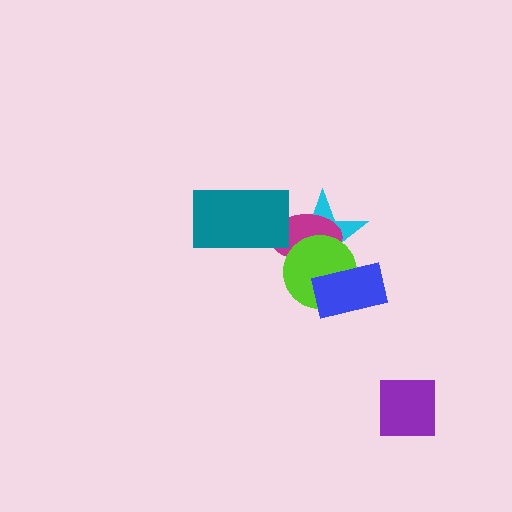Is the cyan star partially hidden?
Yes, it is partially covered by another shape.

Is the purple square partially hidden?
No, no other shape covers it.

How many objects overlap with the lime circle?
3 objects overlap with the lime circle.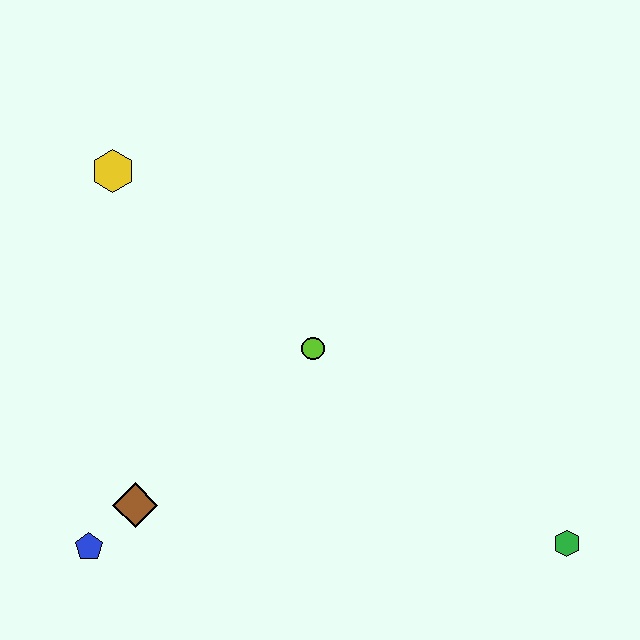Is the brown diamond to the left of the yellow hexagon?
No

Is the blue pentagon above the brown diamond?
No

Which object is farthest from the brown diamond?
The green hexagon is farthest from the brown diamond.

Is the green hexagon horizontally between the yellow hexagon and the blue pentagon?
No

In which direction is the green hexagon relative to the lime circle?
The green hexagon is to the right of the lime circle.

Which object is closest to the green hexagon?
The lime circle is closest to the green hexagon.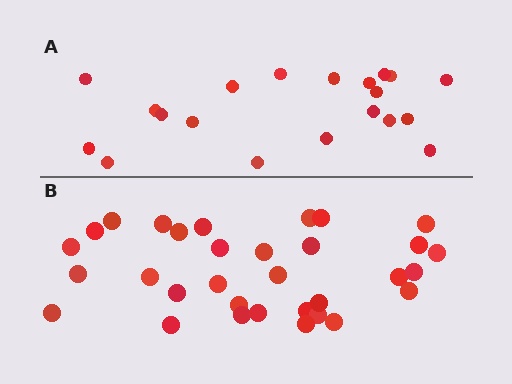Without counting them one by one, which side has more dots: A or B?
Region B (the bottom region) has more dots.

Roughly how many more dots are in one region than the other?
Region B has roughly 12 or so more dots than region A.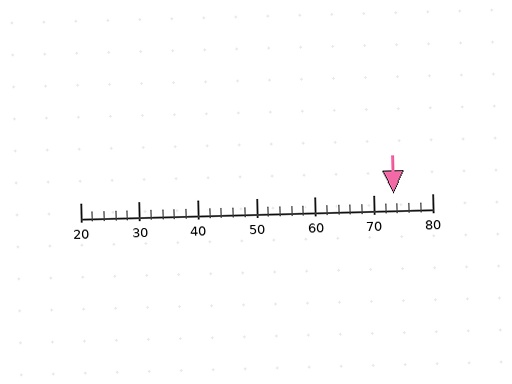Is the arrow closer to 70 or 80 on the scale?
The arrow is closer to 70.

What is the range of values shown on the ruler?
The ruler shows values from 20 to 80.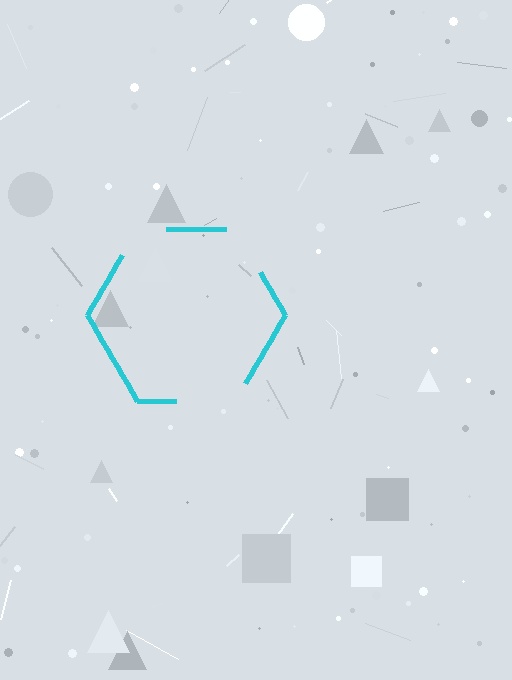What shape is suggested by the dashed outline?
The dashed outline suggests a hexagon.